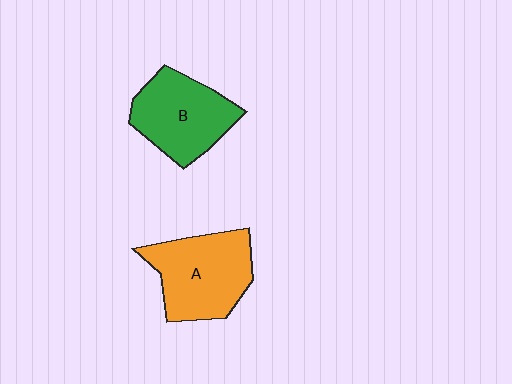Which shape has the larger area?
Shape A (orange).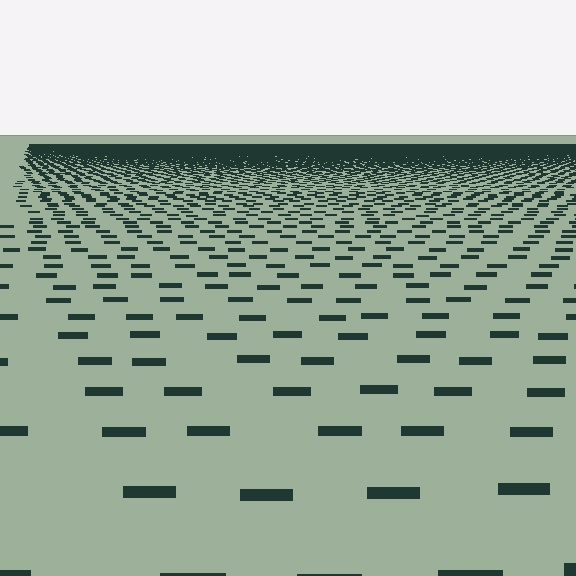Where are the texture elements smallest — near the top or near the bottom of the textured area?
Near the top.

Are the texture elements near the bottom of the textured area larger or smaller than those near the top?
Larger. Near the bottom, elements are closer to the viewer and appear at a bigger on-screen size.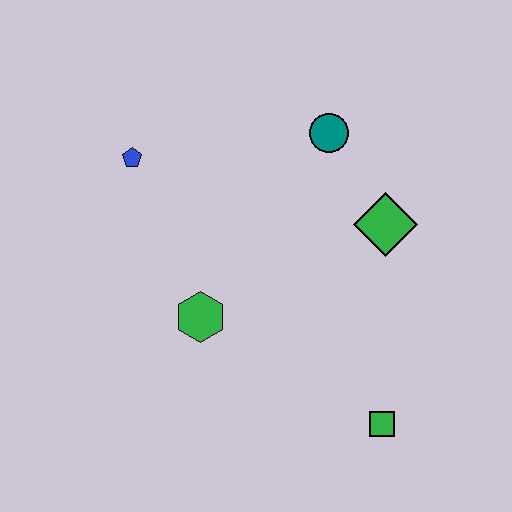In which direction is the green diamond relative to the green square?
The green diamond is above the green square.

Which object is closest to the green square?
The green diamond is closest to the green square.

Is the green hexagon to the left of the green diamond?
Yes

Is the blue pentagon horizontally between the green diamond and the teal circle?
No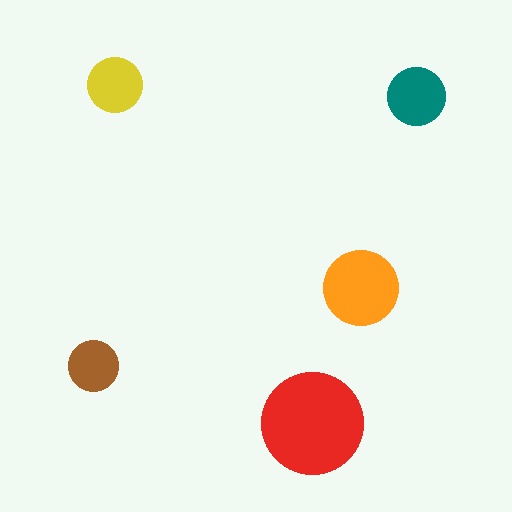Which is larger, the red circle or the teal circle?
The red one.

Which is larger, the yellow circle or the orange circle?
The orange one.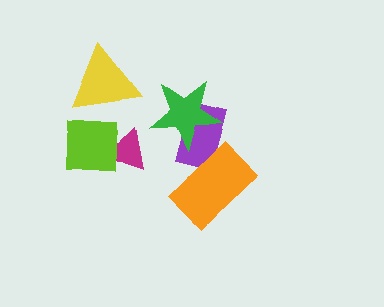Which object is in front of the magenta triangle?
The lime square is in front of the magenta triangle.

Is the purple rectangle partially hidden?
Yes, it is partially covered by another shape.